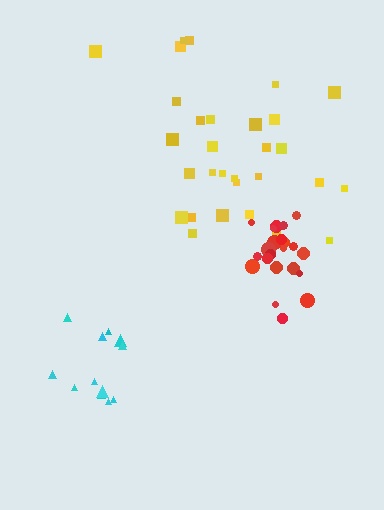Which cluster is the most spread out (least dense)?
Yellow.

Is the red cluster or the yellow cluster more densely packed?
Red.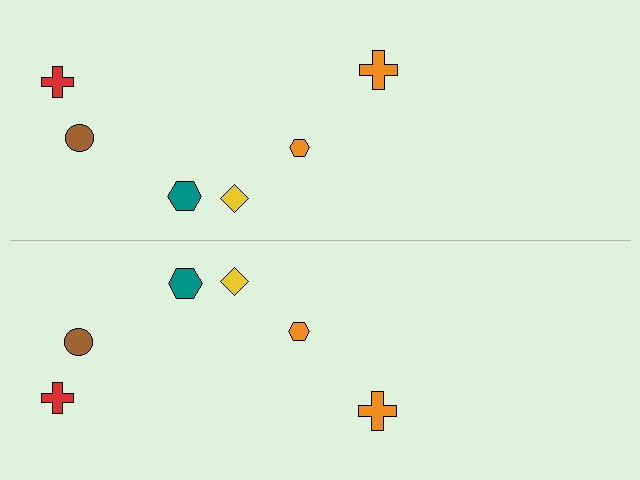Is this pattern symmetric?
Yes, this pattern has bilateral (reflection) symmetry.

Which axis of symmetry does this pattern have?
The pattern has a horizontal axis of symmetry running through the center of the image.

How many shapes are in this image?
There are 12 shapes in this image.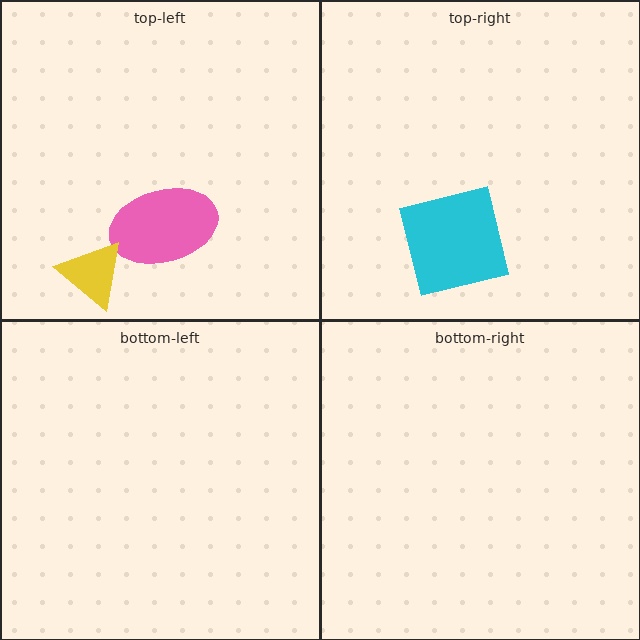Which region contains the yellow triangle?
The top-left region.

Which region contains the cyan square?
The top-right region.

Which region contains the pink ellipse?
The top-left region.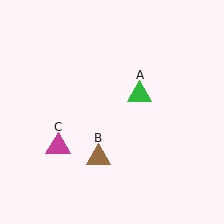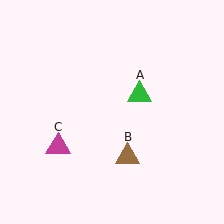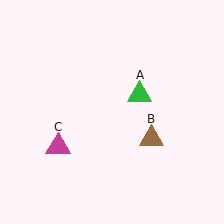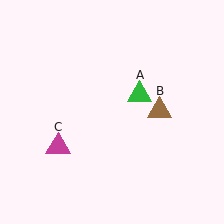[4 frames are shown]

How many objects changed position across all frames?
1 object changed position: brown triangle (object B).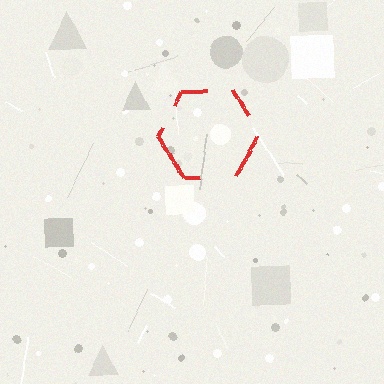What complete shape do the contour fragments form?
The contour fragments form a hexagon.